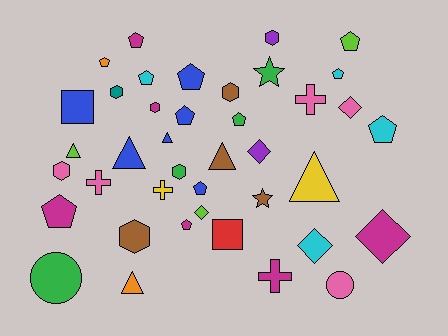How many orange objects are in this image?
There are 2 orange objects.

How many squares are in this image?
There are 2 squares.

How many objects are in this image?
There are 40 objects.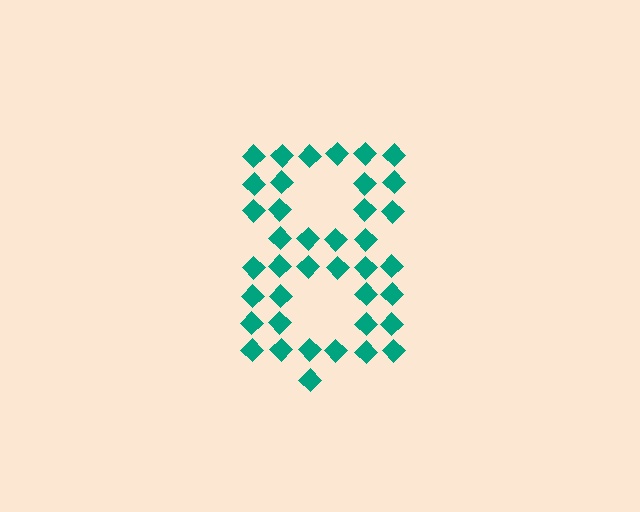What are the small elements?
The small elements are diamonds.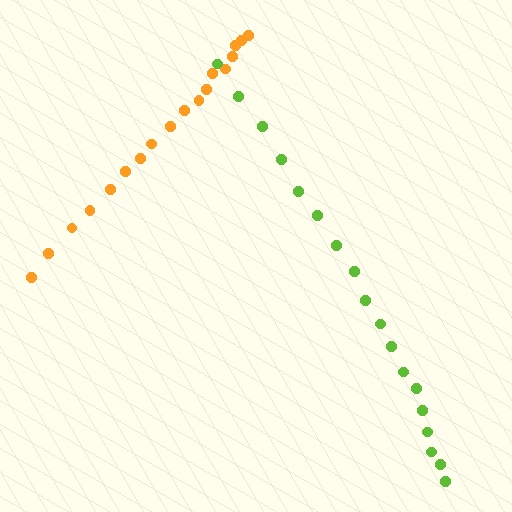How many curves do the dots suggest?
There are 2 distinct paths.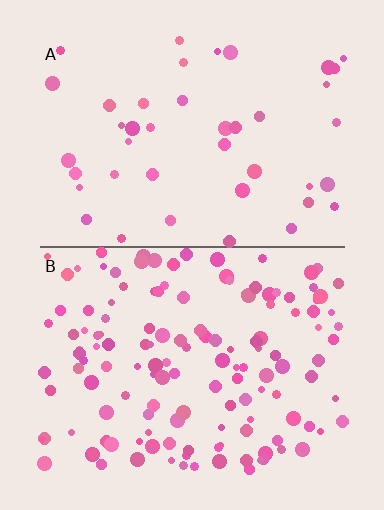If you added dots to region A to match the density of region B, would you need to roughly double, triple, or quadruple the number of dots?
Approximately triple.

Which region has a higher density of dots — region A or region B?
B (the bottom).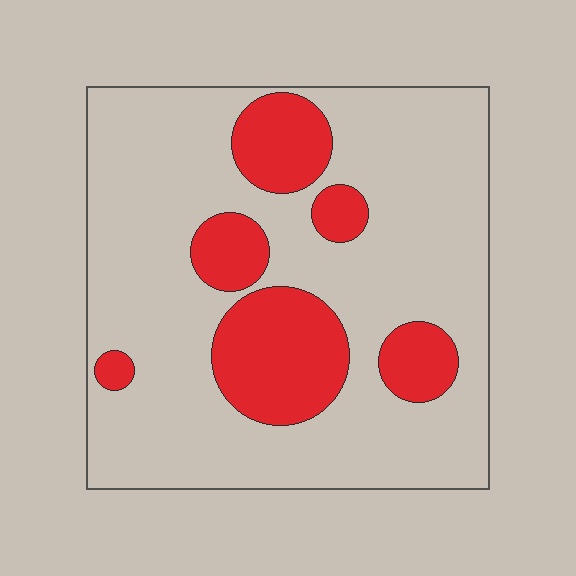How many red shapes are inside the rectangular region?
6.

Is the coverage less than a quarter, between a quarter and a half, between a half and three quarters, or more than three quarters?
Less than a quarter.